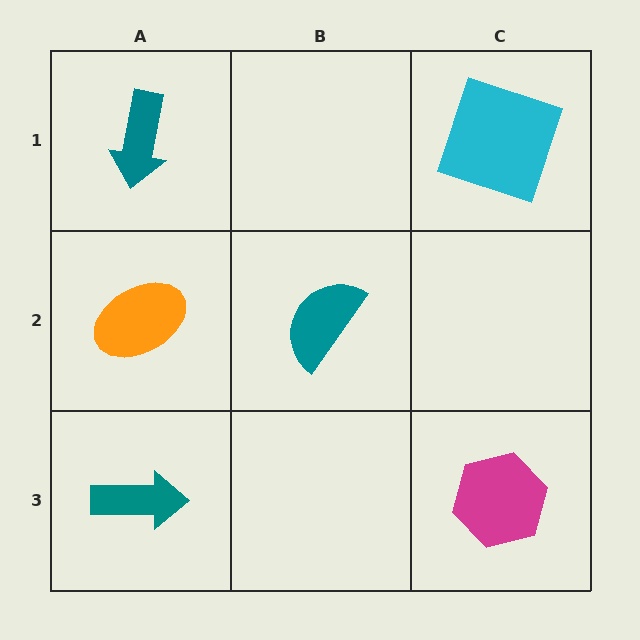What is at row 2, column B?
A teal semicircle.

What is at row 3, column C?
A magenta hexagon.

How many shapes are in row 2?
2 shapes.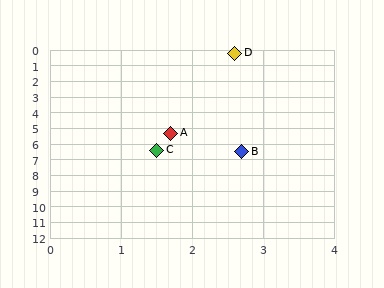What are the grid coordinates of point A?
Point A is at approximately (1.7, 5.3).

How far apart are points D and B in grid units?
Points D and B are about 6.3 grid units apart.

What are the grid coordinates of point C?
Point C is at approximately (1.5, 6.4).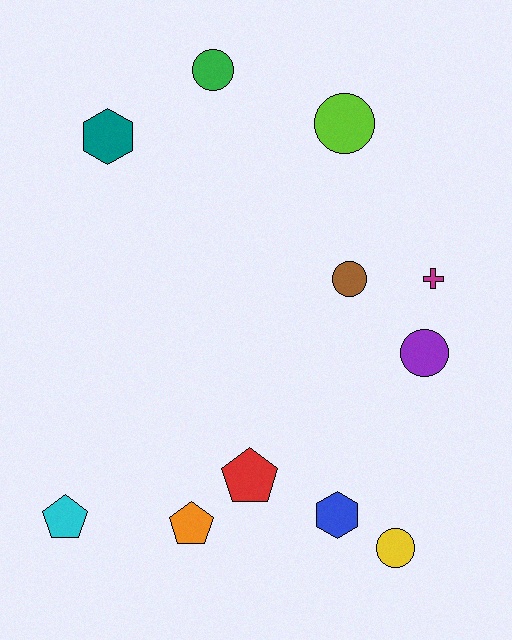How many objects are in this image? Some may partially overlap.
There are 11 objects.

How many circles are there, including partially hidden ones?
There are 5 circles.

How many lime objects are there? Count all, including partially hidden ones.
There is 1 lime object.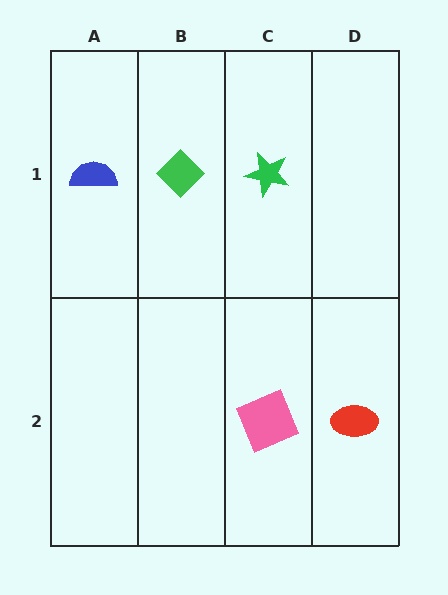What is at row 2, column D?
A red ellipse.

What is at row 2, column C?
A pink square.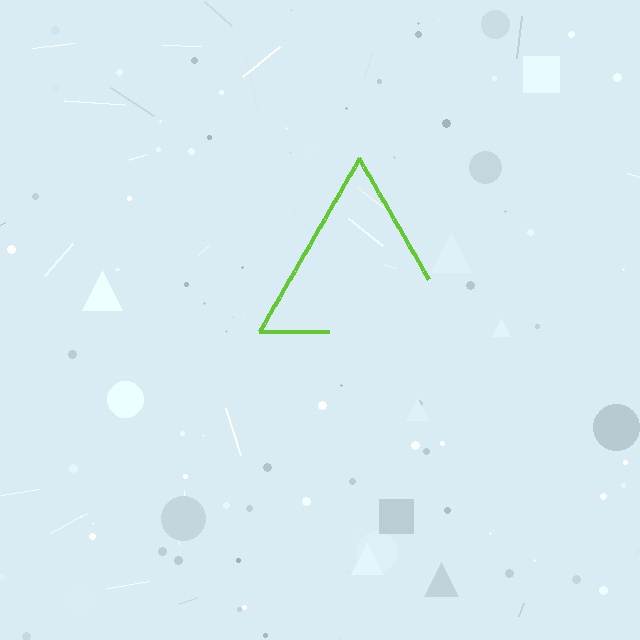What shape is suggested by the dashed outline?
The dashed outline suggests a triangle.